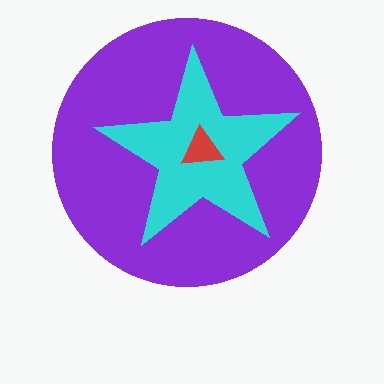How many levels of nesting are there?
3.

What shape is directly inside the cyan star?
The red triangle.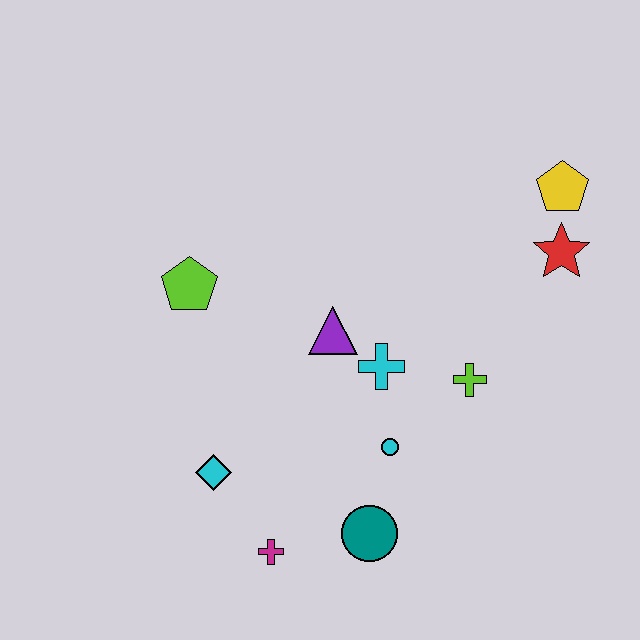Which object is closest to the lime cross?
The cyan cross is closest to the lime cross.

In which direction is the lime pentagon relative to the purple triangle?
The lime pentagon is to the left of the purple triangle.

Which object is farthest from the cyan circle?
The yellow pentagon is farthest from the cyan circle.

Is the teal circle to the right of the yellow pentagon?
No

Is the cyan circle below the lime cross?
Yes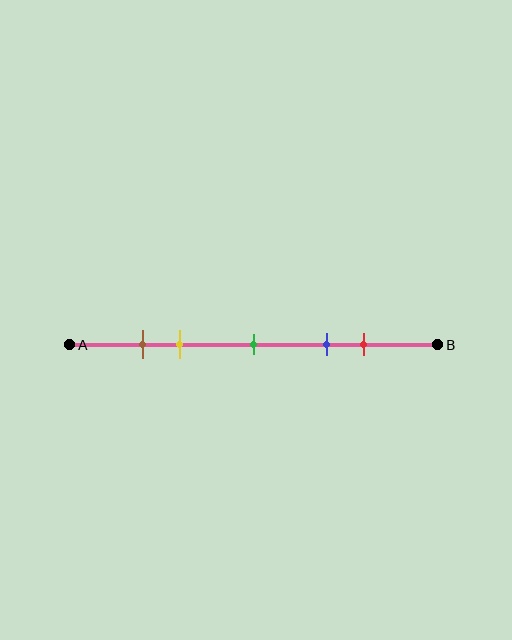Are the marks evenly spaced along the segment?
No, the marks are not evenly spaced.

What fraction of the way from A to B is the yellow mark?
The yellow mark is approximately 30% (0.3) of the way from A to B.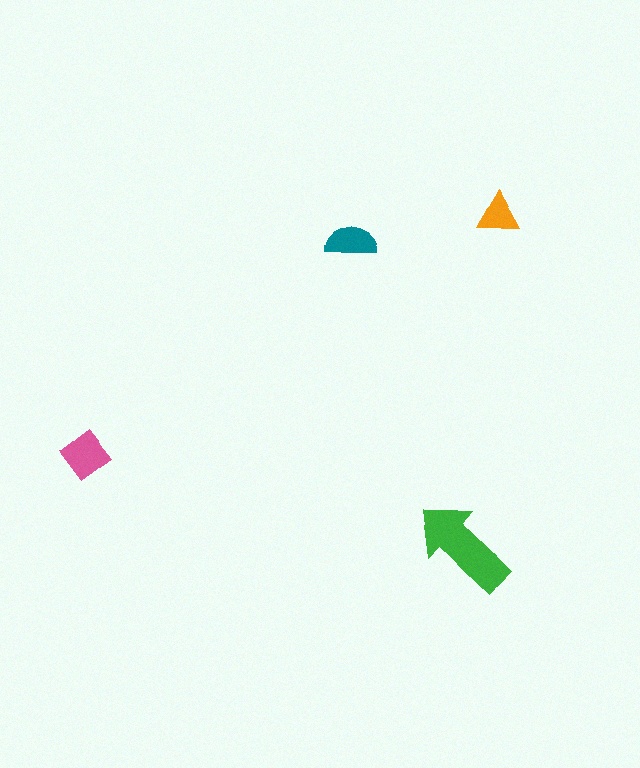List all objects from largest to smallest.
The green arrow, the pink diamond, the teal semicircle, the orange triangle.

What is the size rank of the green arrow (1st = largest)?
1st.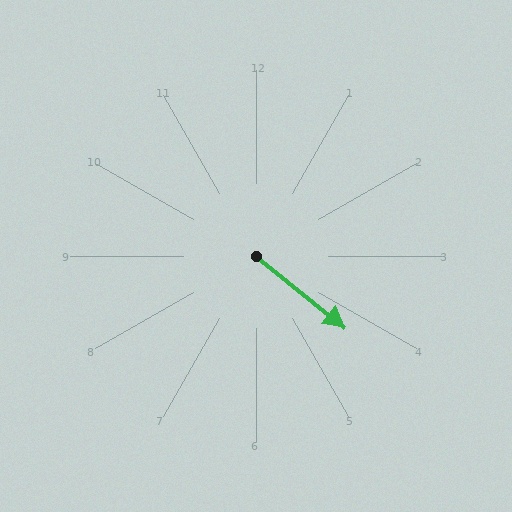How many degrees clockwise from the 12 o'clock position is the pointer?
Approximately 129 degrees.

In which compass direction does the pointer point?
Southeast.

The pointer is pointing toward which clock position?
Roughly 4 o'clock.